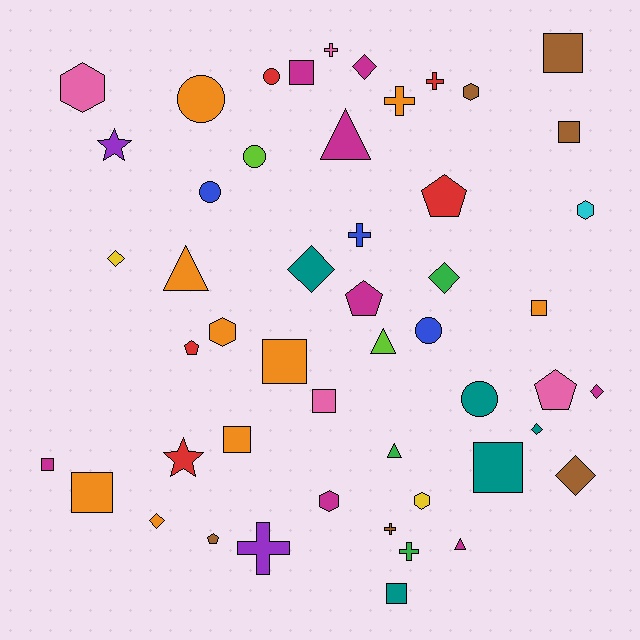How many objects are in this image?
There are 50 objects.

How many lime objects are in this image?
There are 2 lime objects.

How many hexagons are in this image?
There are 6 hexagons.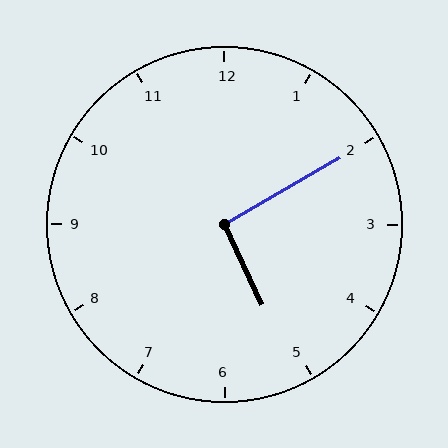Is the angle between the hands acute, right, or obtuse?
It is right.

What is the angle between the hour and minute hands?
Approximately 95 degrees.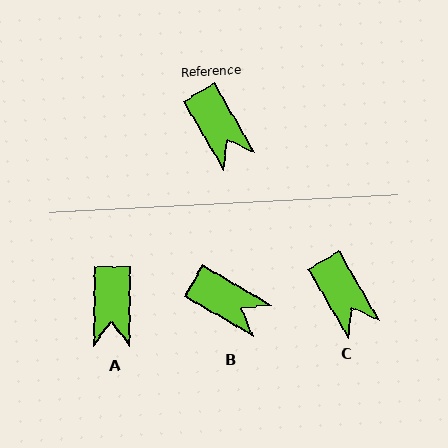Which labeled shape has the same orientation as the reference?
C.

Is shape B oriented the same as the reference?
No, it is off by about 30 degrees.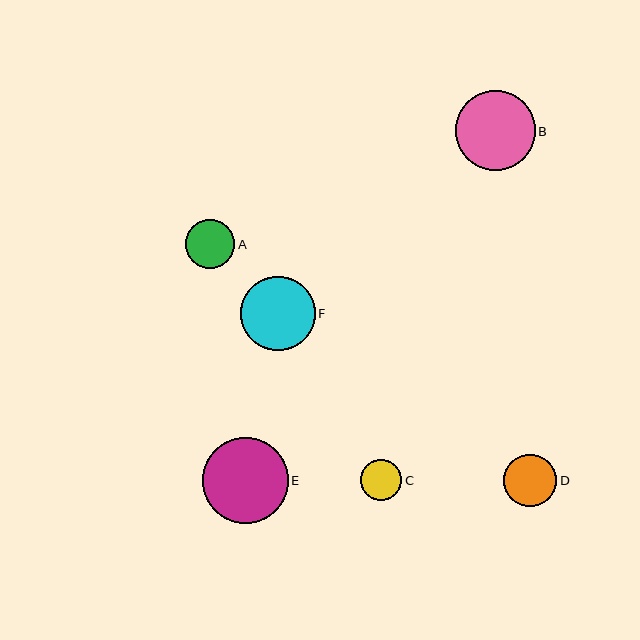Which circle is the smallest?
Circle C is the smallest with a size of approximately 41 pixels.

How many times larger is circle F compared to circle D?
Circle F is approximately 1.4 times the size of circle D.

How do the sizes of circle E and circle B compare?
Circle E and circle B are approximately the same size.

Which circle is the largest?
Circle E is the largest with a size of approximately 86 pixels.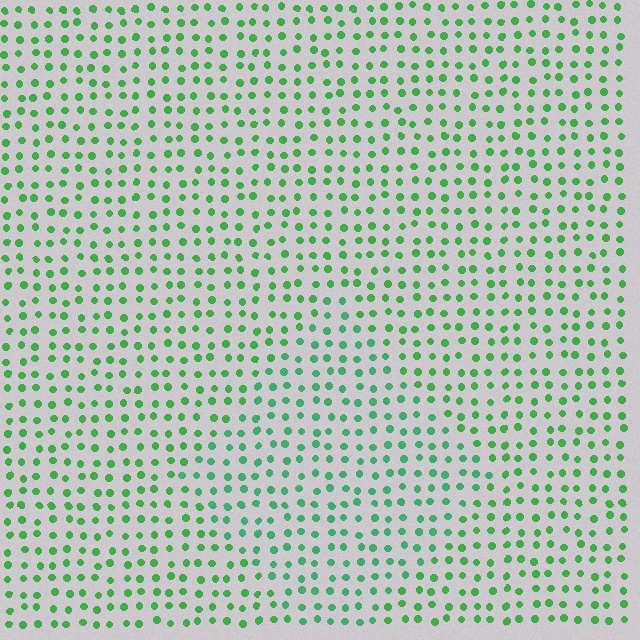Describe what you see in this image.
The image is filled with small green elements in a uniform arrangement. A diamond-shaped region is visible where the elements are tinted to a slightly different hue, forming a subtle color boundary.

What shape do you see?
I see a diamond.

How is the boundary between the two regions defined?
The boundary is defined purely by a slight shift in hue (about 22 degrees). Spacing, size, and orientation are identical on both sides.